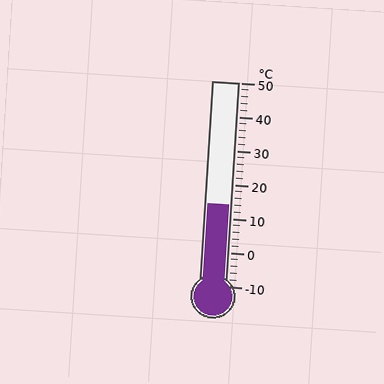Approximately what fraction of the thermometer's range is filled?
The thermometer is filled to approximately 40% of its range.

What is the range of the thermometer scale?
The thermometer scale ranges from -10°C to 50°C.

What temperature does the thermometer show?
The thermometer shows approximately 14°C.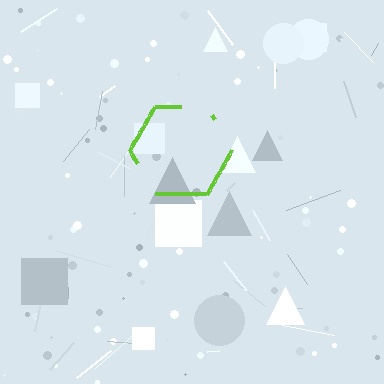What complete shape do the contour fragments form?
The contour fragments form a hexagon.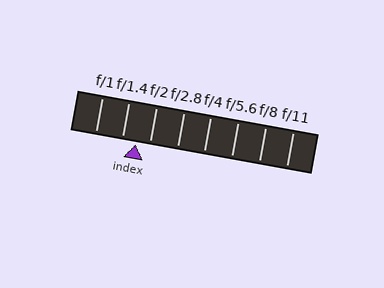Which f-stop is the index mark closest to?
The index mark is closest to f/1.4.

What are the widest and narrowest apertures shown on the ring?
The widest aperture shown is f/1 and the narrowest is f/11.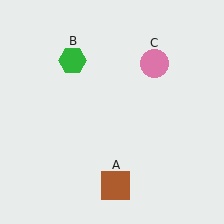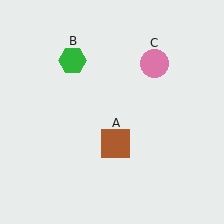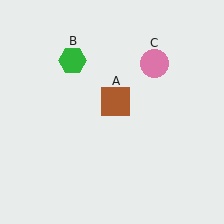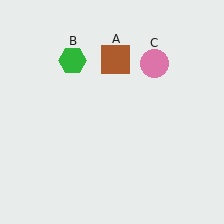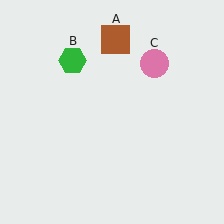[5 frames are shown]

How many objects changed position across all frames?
1 object changed position: brown square (object A).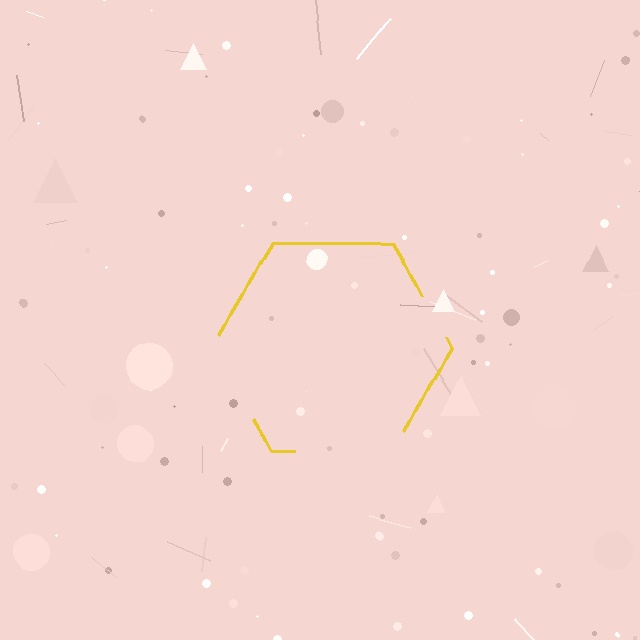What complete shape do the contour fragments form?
The contour fragments form a hexagon.